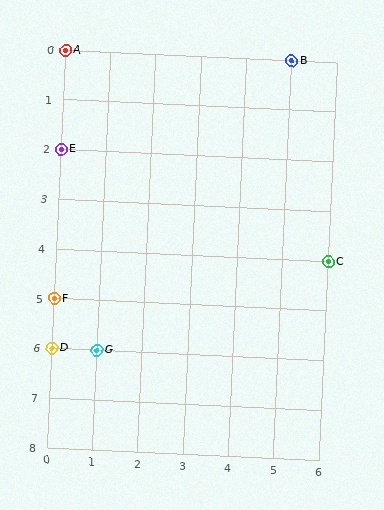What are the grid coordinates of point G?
Point G is at grid coordinates (1, 6).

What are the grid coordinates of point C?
Point C is at grid coordinates (6, 4).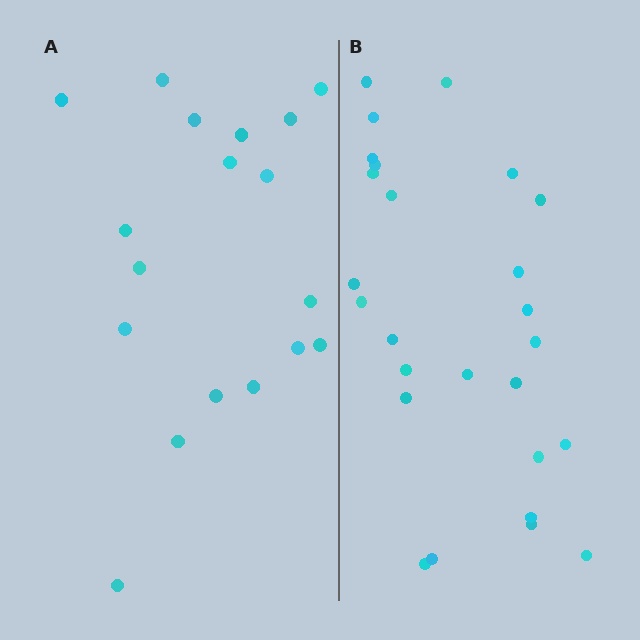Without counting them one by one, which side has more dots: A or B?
Region B (the right region) has more dots.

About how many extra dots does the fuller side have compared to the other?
Region B has roughly 8 or so more dots than region A.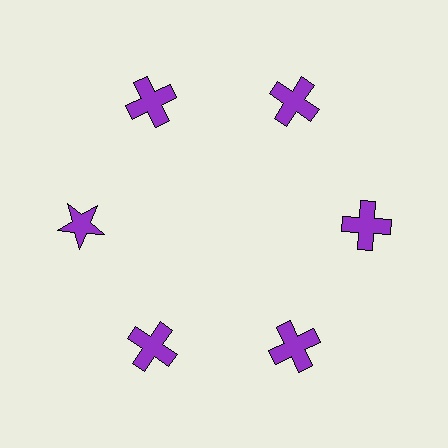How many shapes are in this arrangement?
There are 6 shapes arranged in a ring pattern.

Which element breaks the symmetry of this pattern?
The purple star at roughly the 9 o'clock position breaks the symmetry. All other shapes are purple crosses.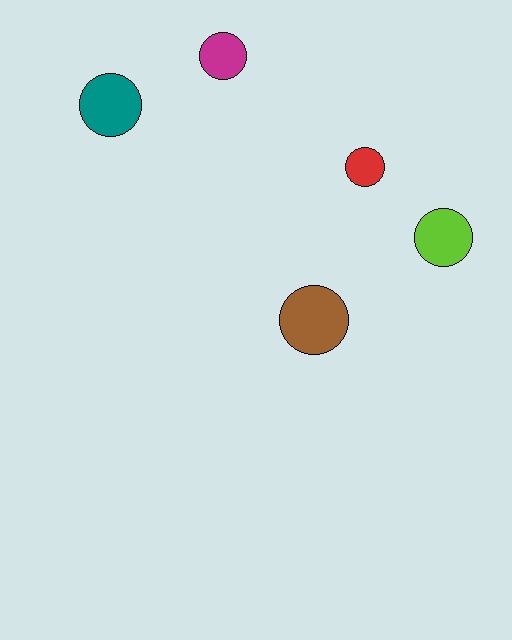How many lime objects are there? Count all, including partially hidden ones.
There is 1 lime object.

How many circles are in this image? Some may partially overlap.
There are 5 circles.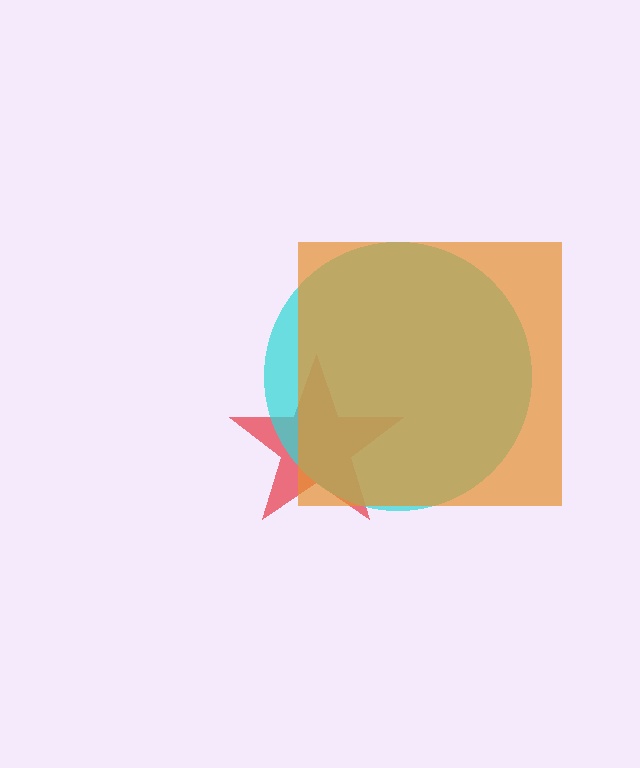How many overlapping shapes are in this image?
There are 3 overlapping shapes in the image.